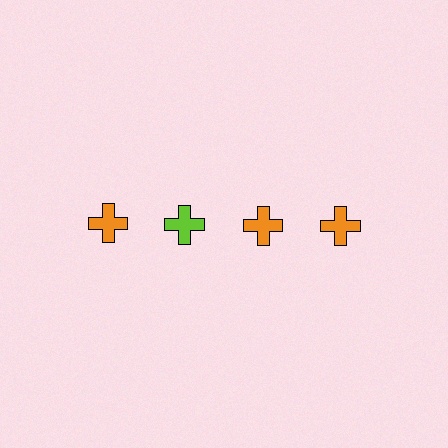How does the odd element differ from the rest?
It has a different color: lime instead of orange.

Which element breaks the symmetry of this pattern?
The lime cross in the top row, second from left column breaks the symmetry. All other shapes are orange crosses.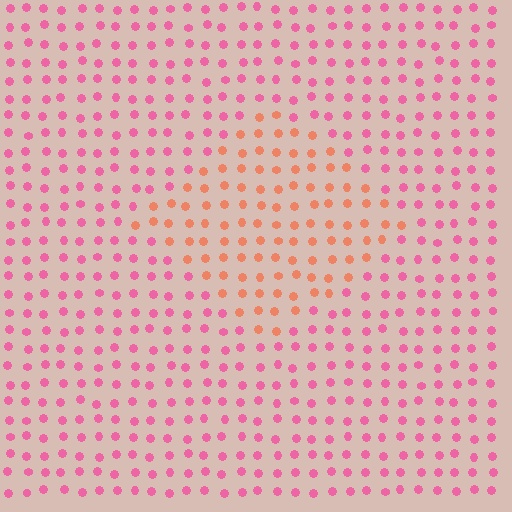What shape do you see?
I see a diamond.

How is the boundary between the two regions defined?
The boundary is defined purely by a slight shift in hue (about 41 degrees). Spacing, size, and orientation are identical on both sides.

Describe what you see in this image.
The image is filled with small pink elements in a uniform arrangement. A diamond-shaped region is visible where the elements are tinted to a slightly different hue, forming a subtle color boundary.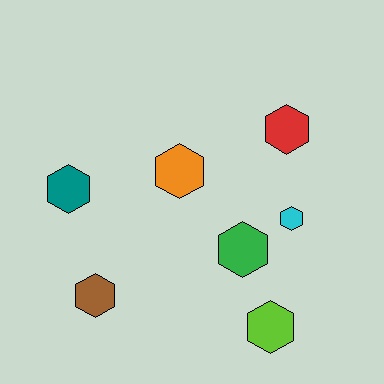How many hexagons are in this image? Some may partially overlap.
There are 7 hexagons.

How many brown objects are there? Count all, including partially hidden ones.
There is 1 brown object.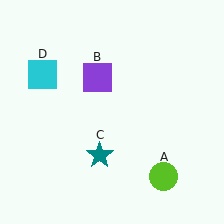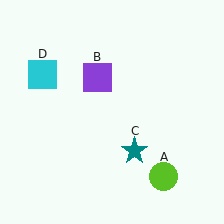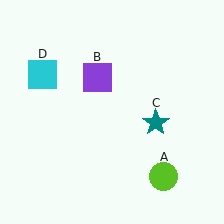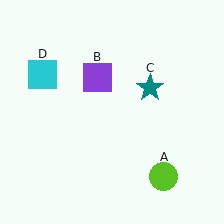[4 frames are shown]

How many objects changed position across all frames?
1 object changed position: teal star (object C).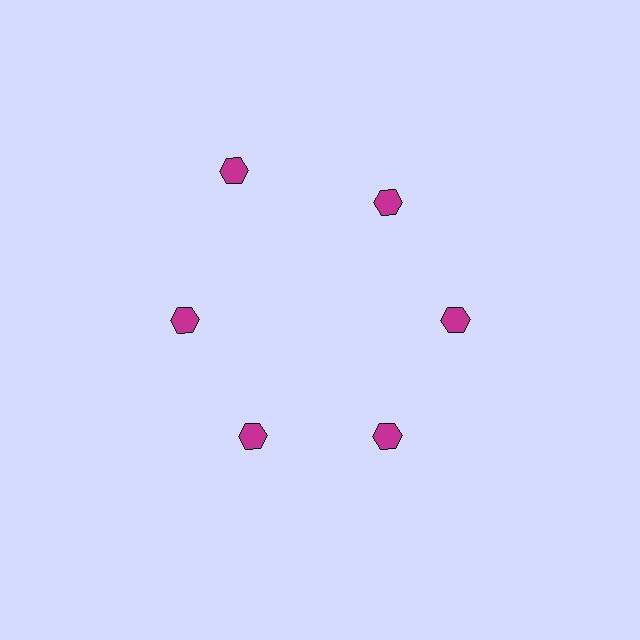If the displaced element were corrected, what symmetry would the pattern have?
It would have 6-fold rotational symmetry — the pattern would map onto itself every 60 degrees.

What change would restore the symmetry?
The symmetry would be restored by moving it inward, back onto the ring so that all 6 hexagons sit at equal angles and equal distance from the center.